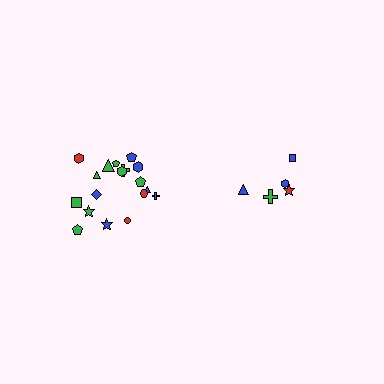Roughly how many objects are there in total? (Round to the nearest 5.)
Roughly 25 objects in total.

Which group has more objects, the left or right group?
The left group.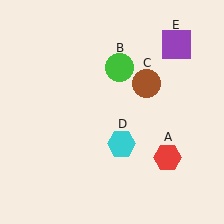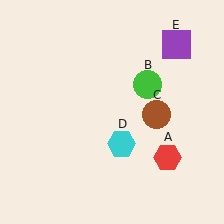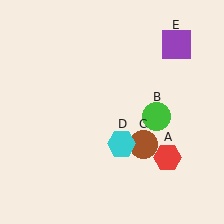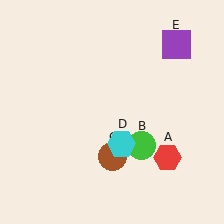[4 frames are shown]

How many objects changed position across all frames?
2 objects changed position: green circle (object B), brown circle (object C).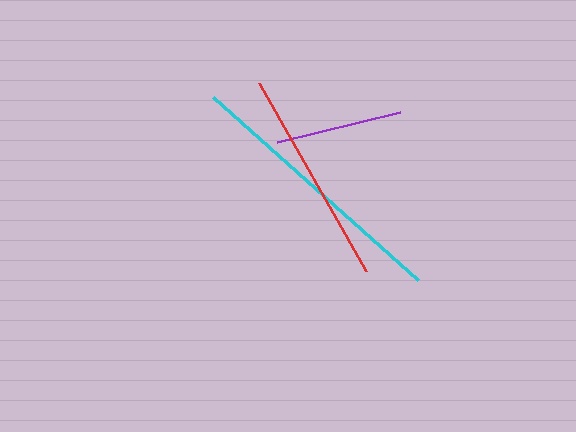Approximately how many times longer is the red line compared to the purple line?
The red line is approximately 1.7 times the length of the purple line.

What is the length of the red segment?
The red segment is approximately 216 pixels long.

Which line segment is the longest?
The cyan line is the longest at approximately 275 pixels.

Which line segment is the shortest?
The purple line is the shortest at approximately 126 pixels.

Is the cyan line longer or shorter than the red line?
The cyan line is longer than the red line.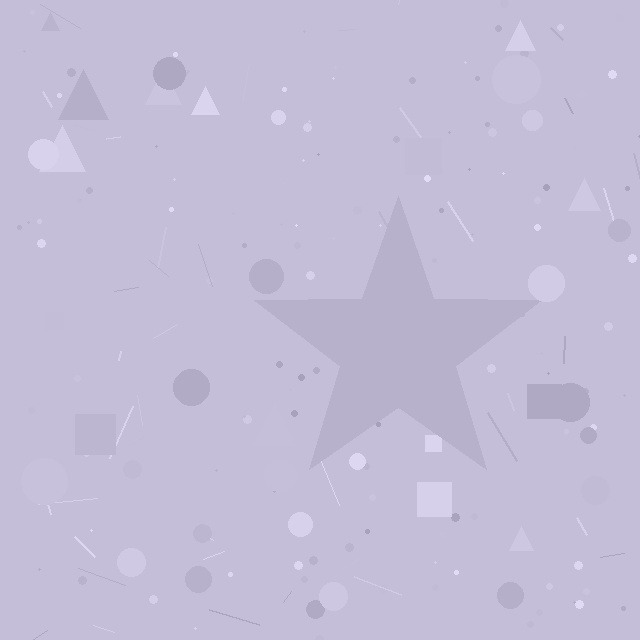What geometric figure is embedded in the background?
A star is embedded in the background.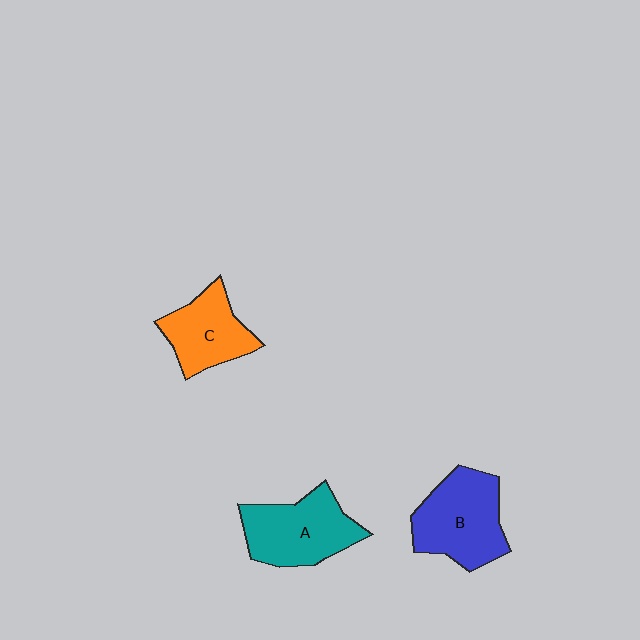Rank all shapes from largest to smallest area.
From largest to smallest: B (blue), A (teal), C (orange).